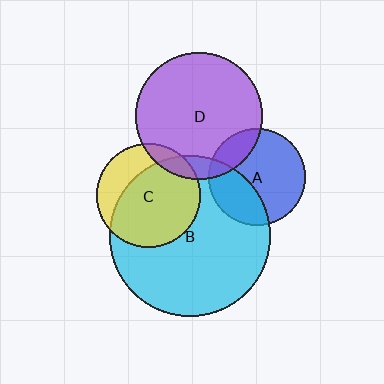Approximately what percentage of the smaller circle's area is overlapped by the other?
Approximately 20%.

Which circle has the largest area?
Circle B (cyan).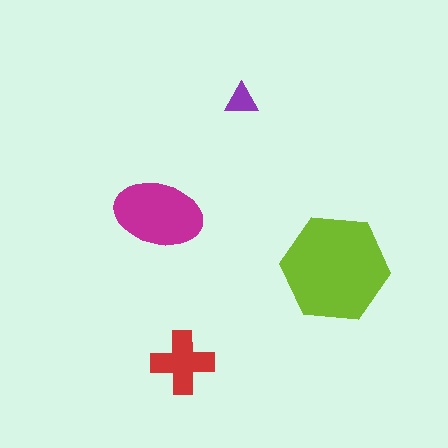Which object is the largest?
The lime hexagon.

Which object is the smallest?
The purple triangle.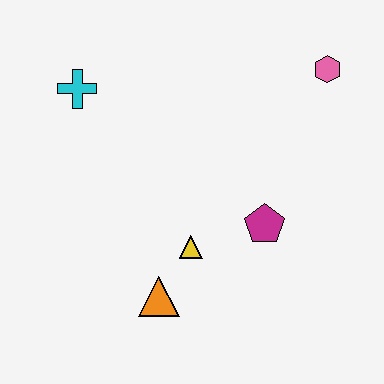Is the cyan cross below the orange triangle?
No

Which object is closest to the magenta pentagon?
The yellow triangle is closest to the magenta pentagon.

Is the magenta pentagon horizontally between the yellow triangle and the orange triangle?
No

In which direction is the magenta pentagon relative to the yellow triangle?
The magenta pentagon is to the right of the yellow triangle.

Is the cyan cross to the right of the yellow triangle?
No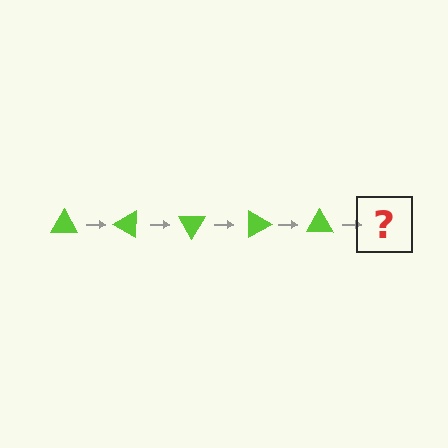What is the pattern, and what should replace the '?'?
The pattern is that the triangle rotates 30 degrees each step. The '?' should be a lime triangle rotated 150 degrees.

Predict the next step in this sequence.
The next step is a lime triangle rotated 150 degrees.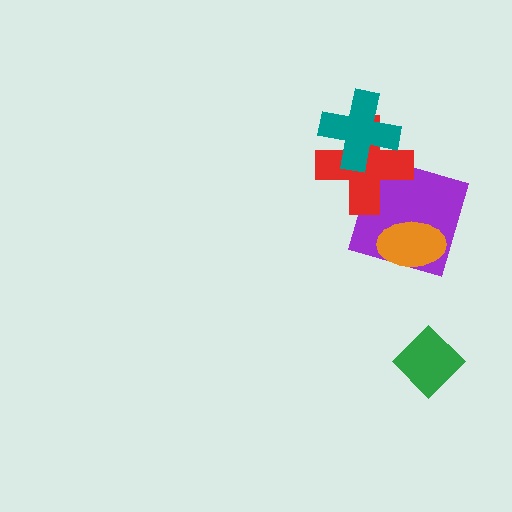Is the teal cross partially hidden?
No, no other shape covers it.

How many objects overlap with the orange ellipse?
1 object overlaps with the orange ellipse.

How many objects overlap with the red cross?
2 objects overlap with the red cross.